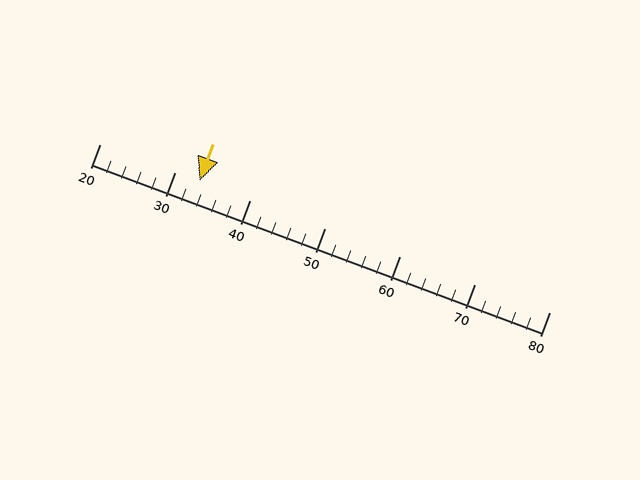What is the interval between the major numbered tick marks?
The major tick marks are spaced 10 units apart.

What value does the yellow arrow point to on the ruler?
The yellow arrow points to approximately 33.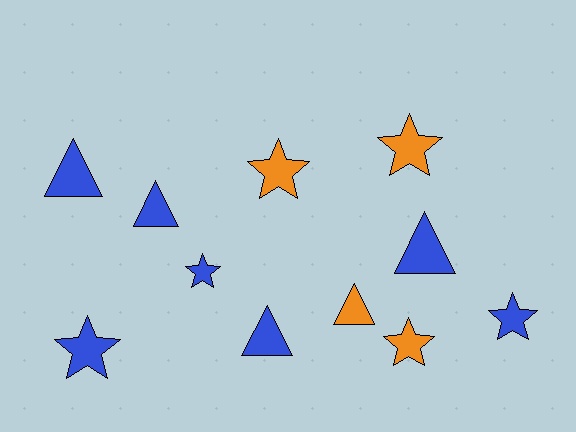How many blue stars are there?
There are 3 blue stars.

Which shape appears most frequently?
Star, with 6 objects.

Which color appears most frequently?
Blue, with 7 objects.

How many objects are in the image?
There are 11 objects.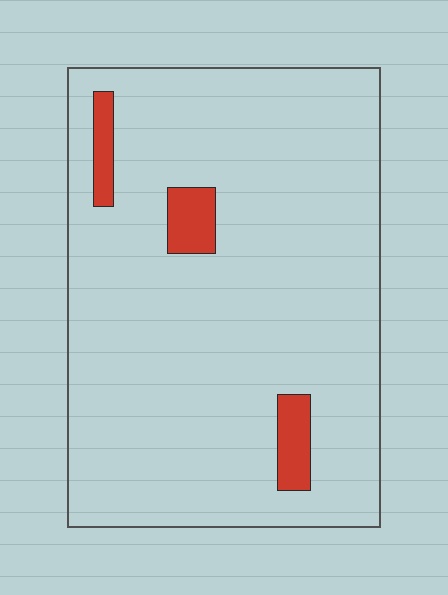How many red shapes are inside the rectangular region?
3.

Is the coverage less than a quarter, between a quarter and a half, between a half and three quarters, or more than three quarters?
Less than a quarter.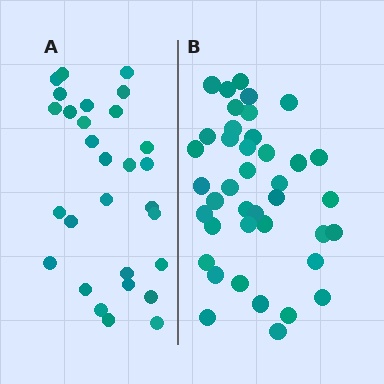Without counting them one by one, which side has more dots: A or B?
Region B (the right region) has more dots.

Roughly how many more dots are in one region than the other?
Region B has roughly 12 or so more dots than region A.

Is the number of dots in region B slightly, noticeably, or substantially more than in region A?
Region B has noticeably more, but not dramatically so. The ratio is roughly 1.4 to 1.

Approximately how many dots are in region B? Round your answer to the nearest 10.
About 40 dots.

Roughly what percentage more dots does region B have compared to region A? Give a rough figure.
About 40% more.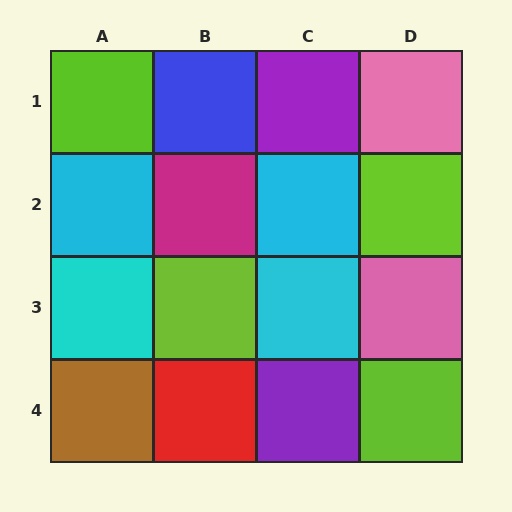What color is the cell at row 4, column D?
Lime.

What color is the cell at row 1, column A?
Lime.